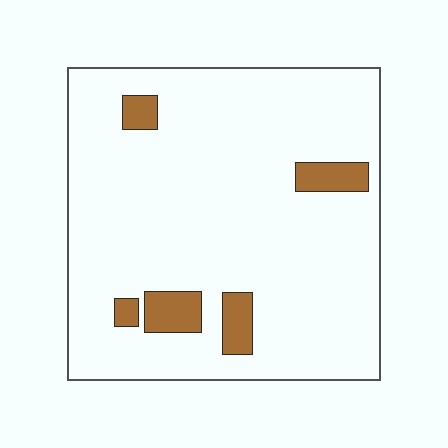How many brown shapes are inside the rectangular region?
5.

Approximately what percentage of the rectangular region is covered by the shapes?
Approximately 10%.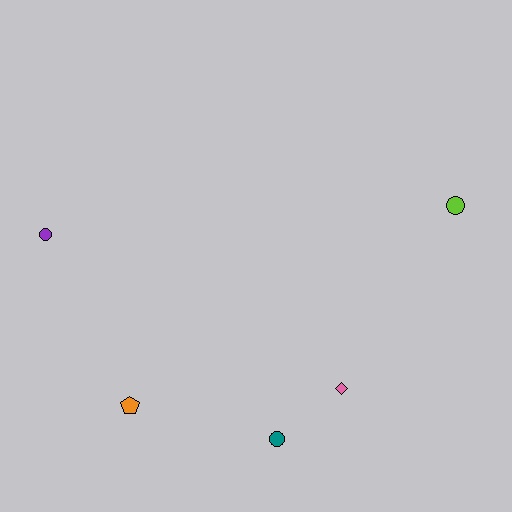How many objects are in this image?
There are 5 objects.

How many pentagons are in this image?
There is 1 pentagon.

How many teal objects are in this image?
There is 1 teal object.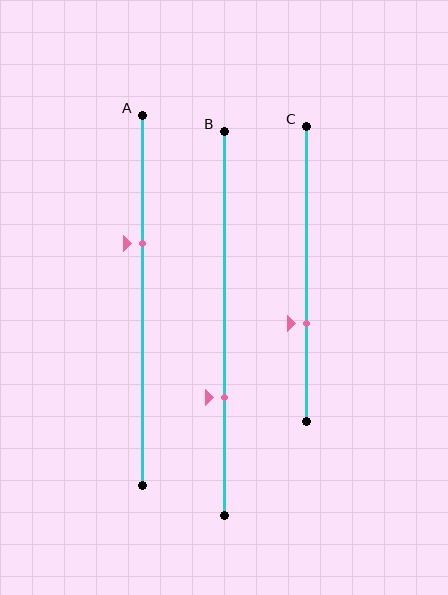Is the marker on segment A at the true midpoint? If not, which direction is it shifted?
No, the marker on segment A is shifted upward by about 15% of the segment length.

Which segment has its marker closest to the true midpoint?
Segment A has its marker closest to the true midpoint.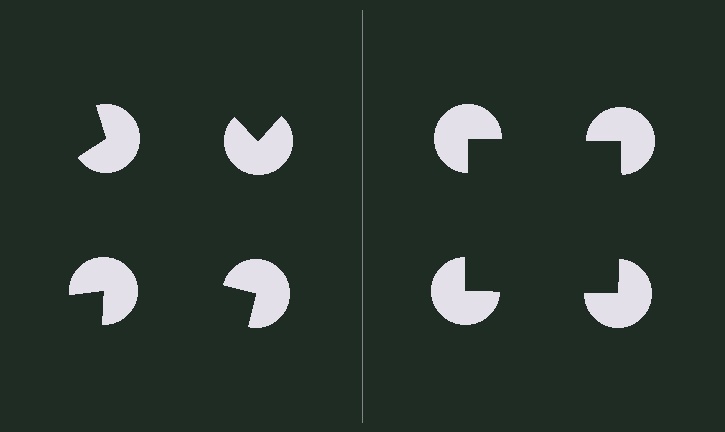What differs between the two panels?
The pac-man discs are positioned identically on both sides; only the wedge orientations differ. On the right they align to a square; on the left they are misaligned.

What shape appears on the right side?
An illusory square.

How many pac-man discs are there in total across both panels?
8 — 4 on each side.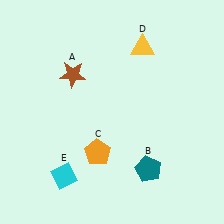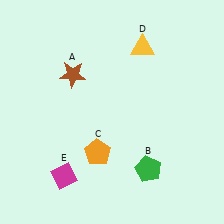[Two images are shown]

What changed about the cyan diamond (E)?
In Image 1, E is cyan. In Image 2, it changed to magenta.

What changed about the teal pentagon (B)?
In Image 1, B is teal. In Image 2, it changed to green.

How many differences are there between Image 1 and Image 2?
There are 2 differences between the two images.